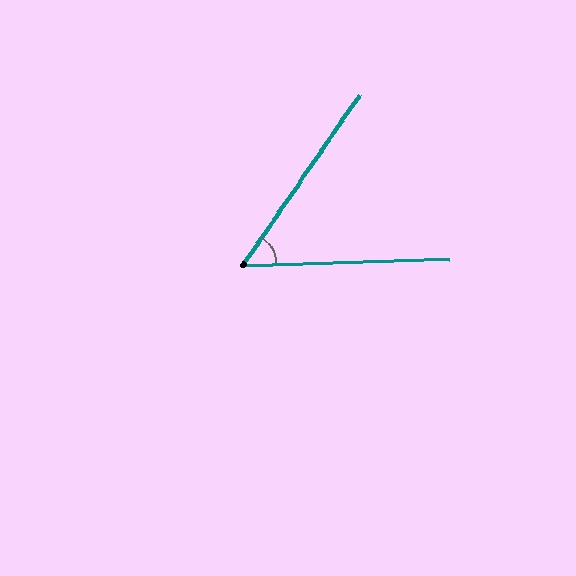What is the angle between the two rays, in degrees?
Approximately 54 degrees.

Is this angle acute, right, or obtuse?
It is acute.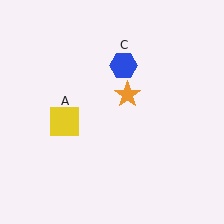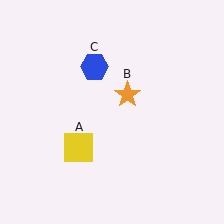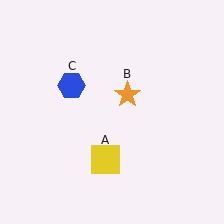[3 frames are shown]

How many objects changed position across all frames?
2 objects changed position: yellow square (object A), blue hexagon (object C).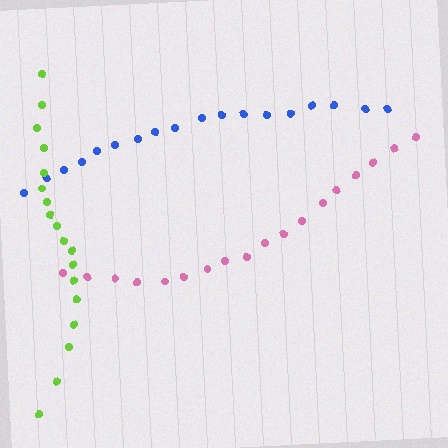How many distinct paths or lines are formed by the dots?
There are 3 distinct paths.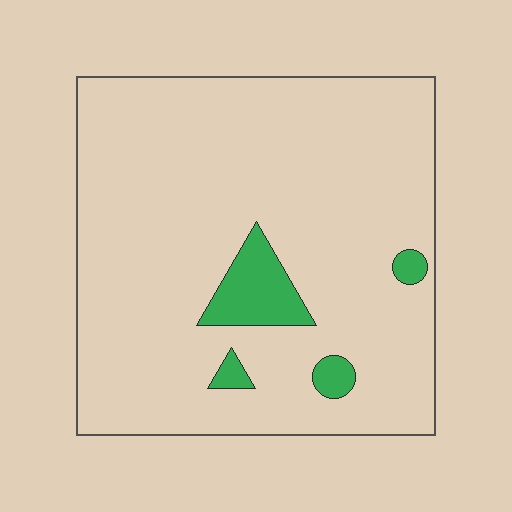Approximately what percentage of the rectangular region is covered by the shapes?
Approximately 10%.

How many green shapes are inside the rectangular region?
4.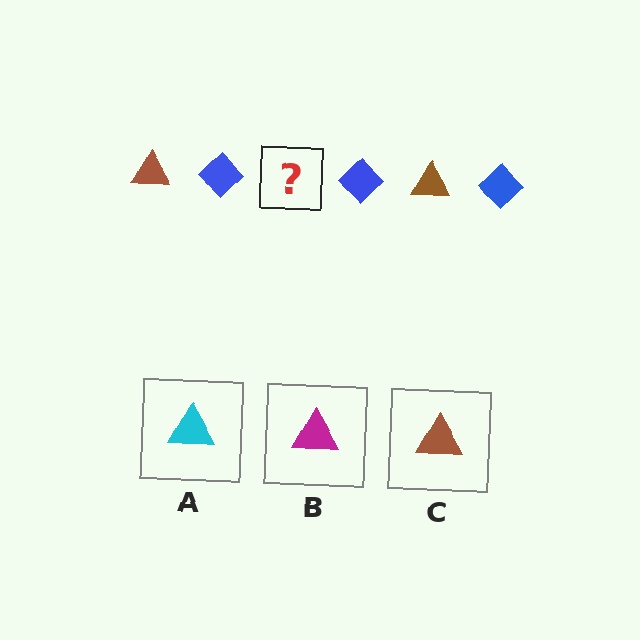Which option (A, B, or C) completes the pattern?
C.